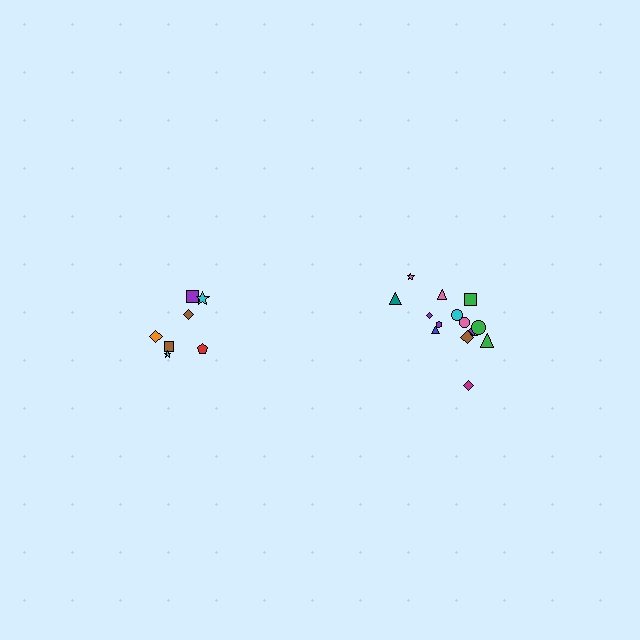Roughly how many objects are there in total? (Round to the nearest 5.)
Roughly 20 objects in total.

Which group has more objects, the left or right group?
The right group.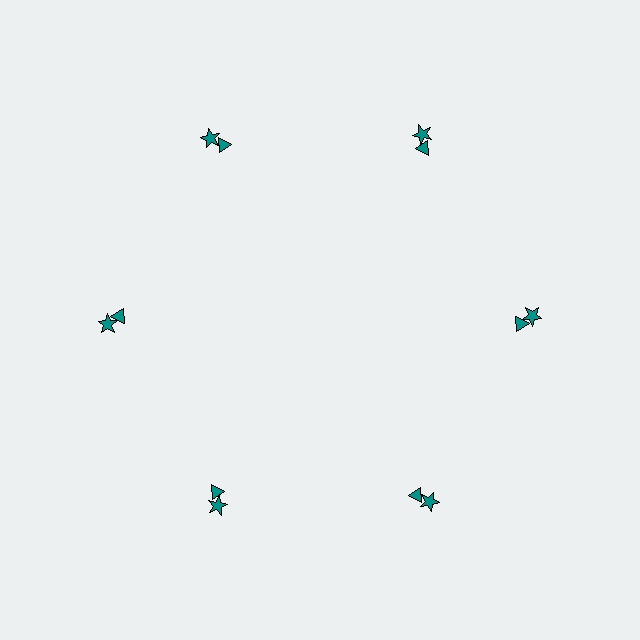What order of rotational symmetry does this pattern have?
This pattern has 6-fold rotational symmetry.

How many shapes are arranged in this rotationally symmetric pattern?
There are 12 shapes, arranged in 6 groups of 2.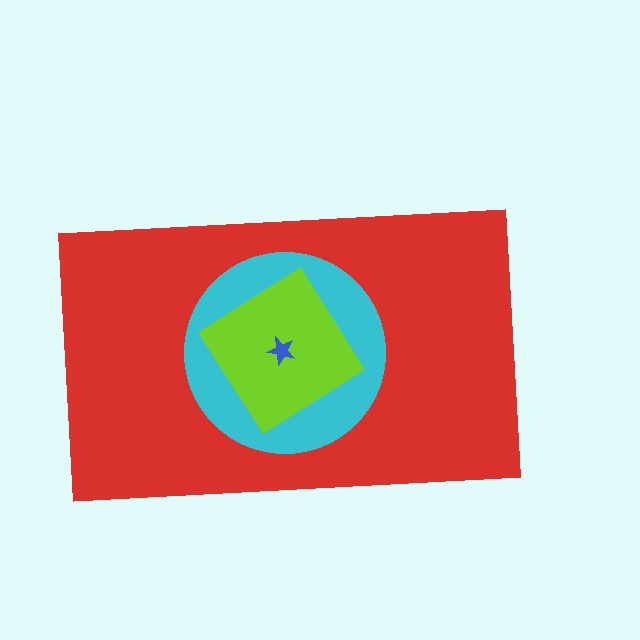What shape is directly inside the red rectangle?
The cyan circle.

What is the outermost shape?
The red rectangle.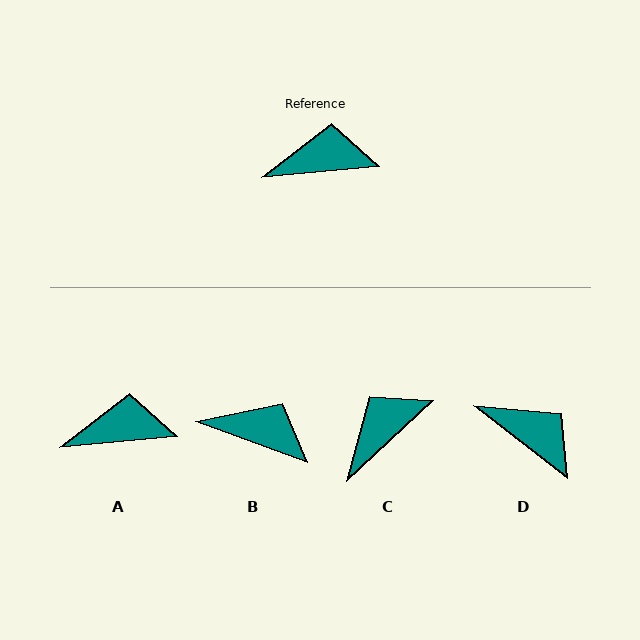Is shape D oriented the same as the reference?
No, it is off by about 43 degrees.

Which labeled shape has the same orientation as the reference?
A.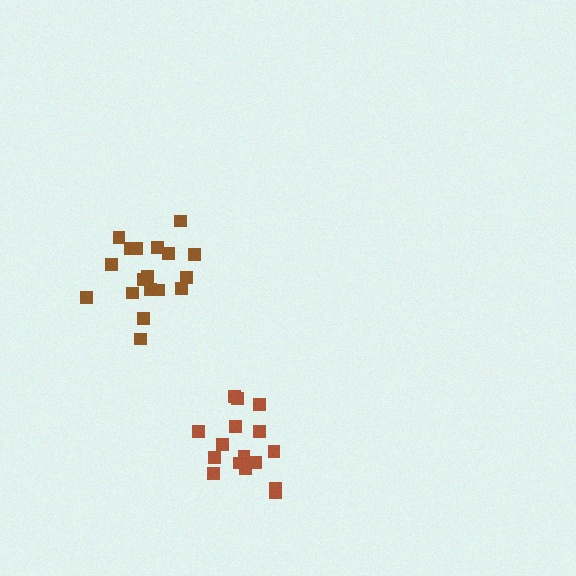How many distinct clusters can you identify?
There are 2 distinct clusters.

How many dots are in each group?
Group 1: 18 dots, Group 2: 16 dots (34 total).